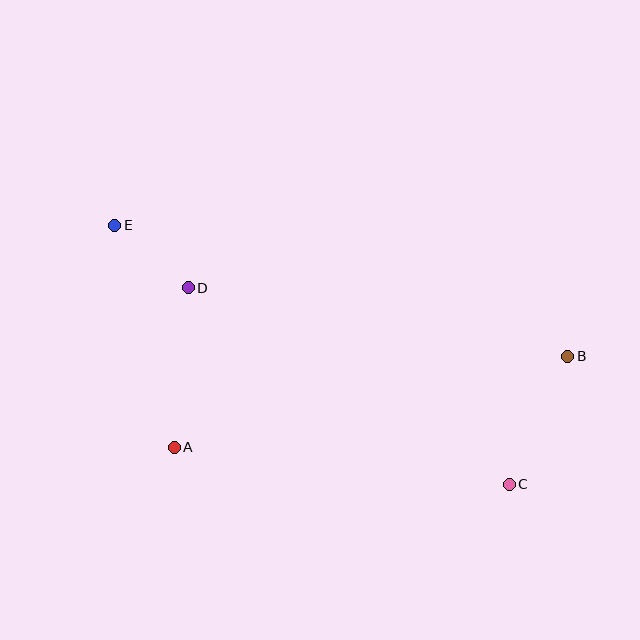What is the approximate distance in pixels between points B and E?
The distance between B and E is approximately 472 pixels.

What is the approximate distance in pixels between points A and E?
The distance between A and E is approximately 230 pixels.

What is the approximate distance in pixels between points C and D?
The distance between C and D is approximately 376 pixels.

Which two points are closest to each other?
Points D and E are closest to each other.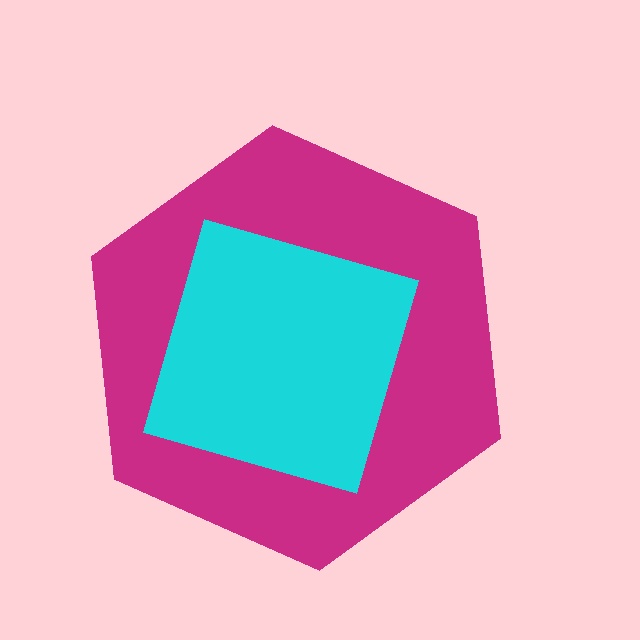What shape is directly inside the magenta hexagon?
The cyan square.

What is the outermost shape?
The magenta hexagon.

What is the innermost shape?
The cyan square.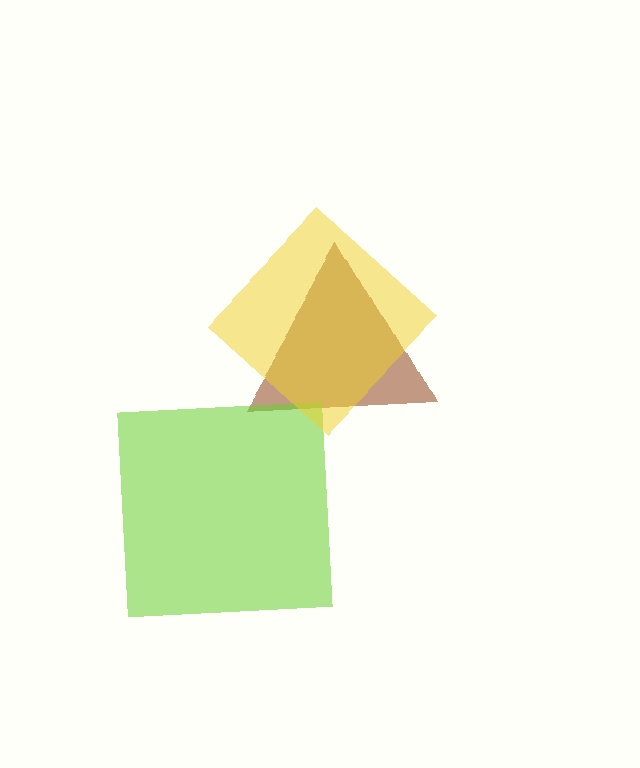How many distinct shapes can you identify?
There are 3 distinct shapes: a brown triangle, a lime square, a yellow diamond.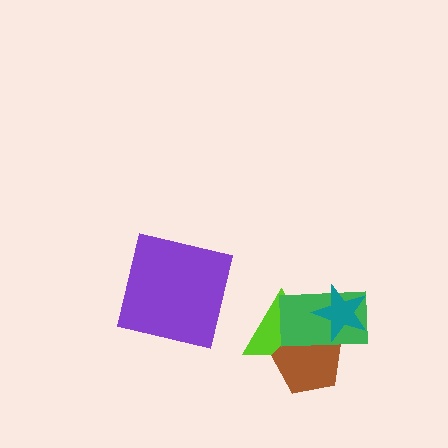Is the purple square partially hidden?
No, no other shape covers it.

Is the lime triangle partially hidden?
Yes, it is partially covered by another shape.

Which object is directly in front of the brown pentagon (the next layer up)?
The green rectangle is directly in front of the brown pentagon.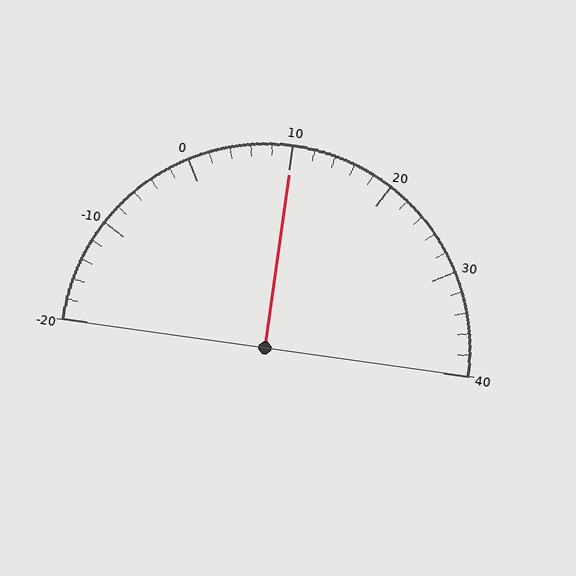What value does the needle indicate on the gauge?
The needle indicates approximately 10.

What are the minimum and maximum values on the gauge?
The gauge ranges from -20 to 40.